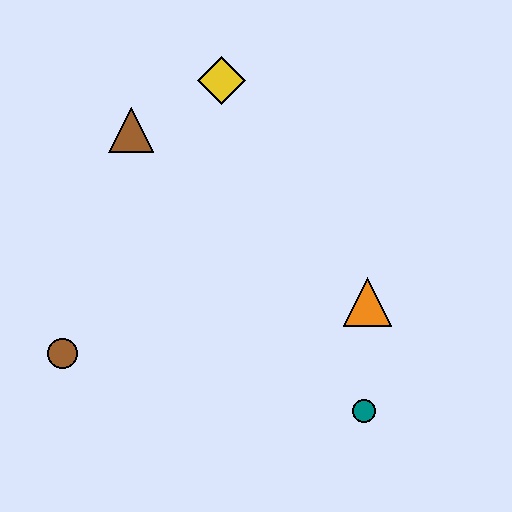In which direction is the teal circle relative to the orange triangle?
The teal circle is below the orange triangle.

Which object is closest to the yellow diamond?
The brown triangle is closest to the yellow diamond.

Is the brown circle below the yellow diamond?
Yes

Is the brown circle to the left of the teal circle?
Yes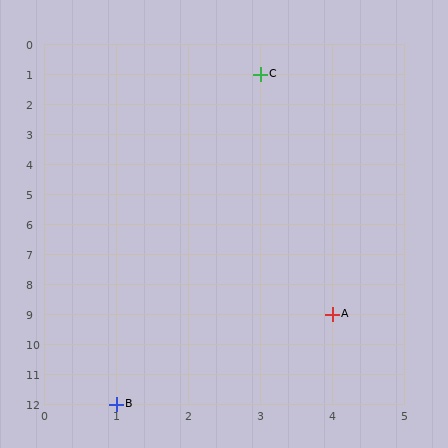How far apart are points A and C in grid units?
Points A and C are 1 column and 8 rows apart (about 8.1 grid units diagonally).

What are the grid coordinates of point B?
Point B is at grid coordinates (1, 12).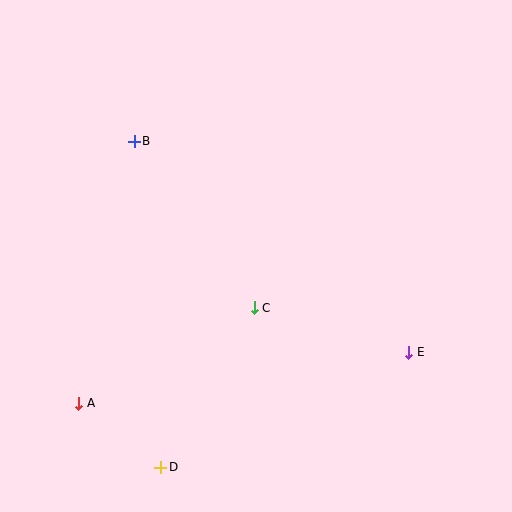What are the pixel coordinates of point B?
Point B is at (134, 141).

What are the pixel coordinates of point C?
Point C is at (254, 308).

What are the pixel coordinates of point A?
Point A is at (79, 403).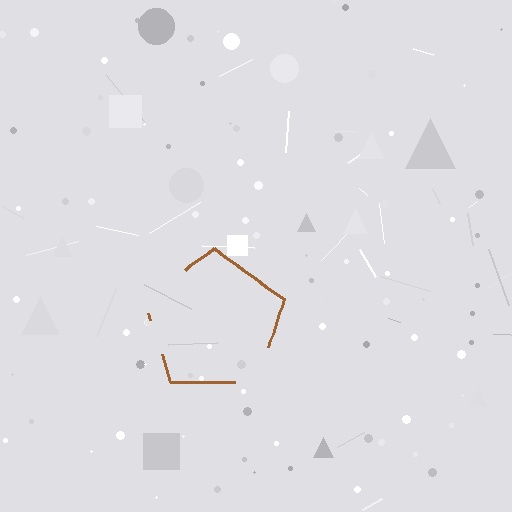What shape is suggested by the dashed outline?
The dashed outline suggests a pentagon.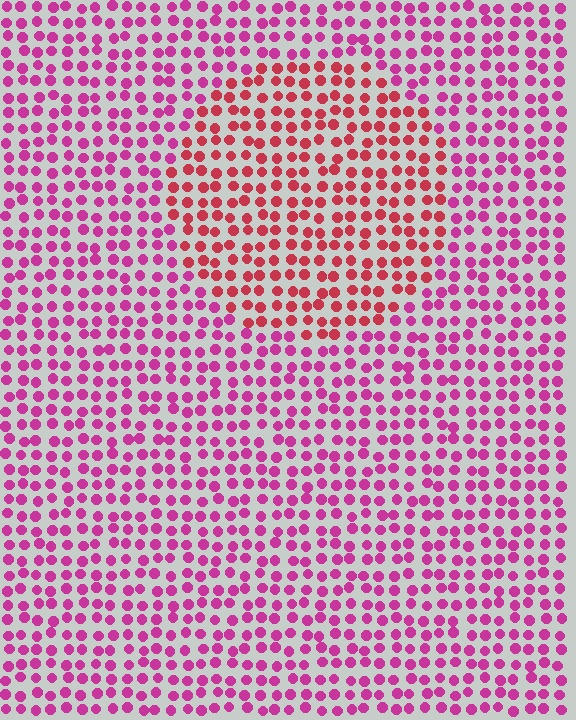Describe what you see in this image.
The image is filled with small magenta elements in a uniform arrangement. A circle-shaped region is visible where the elements are tinted to a slightly different hue, forming a subtle color boundary.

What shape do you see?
I see a circle.